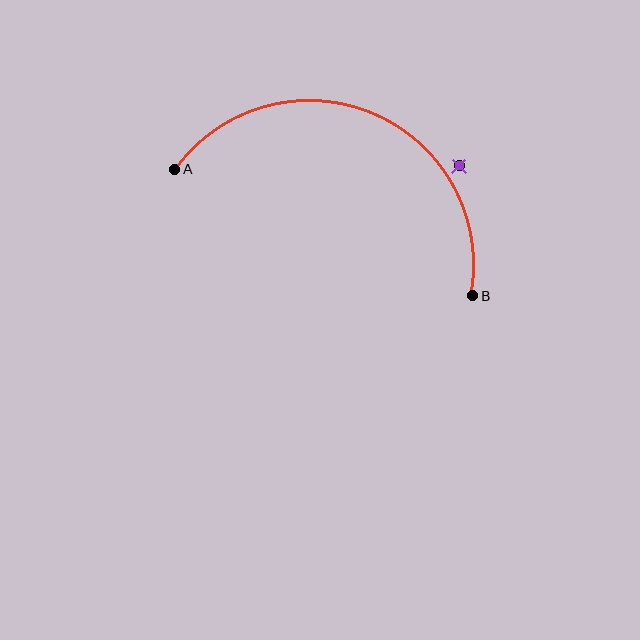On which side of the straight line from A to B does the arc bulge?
The arc bulges above the straight line connecting A and B.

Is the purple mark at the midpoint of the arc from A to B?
No — the purple mark does not lie on the arc at all. It sits slightly outside the curve.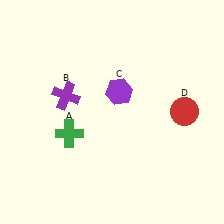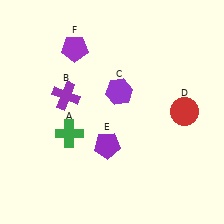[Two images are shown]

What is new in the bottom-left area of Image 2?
A purple pentagon (E) was added in the bottom-left area of Image 2.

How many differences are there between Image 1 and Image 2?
There are 2 differences between the two images.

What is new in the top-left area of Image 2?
A purple pentagon (F) was added in the top-left area of Image 2.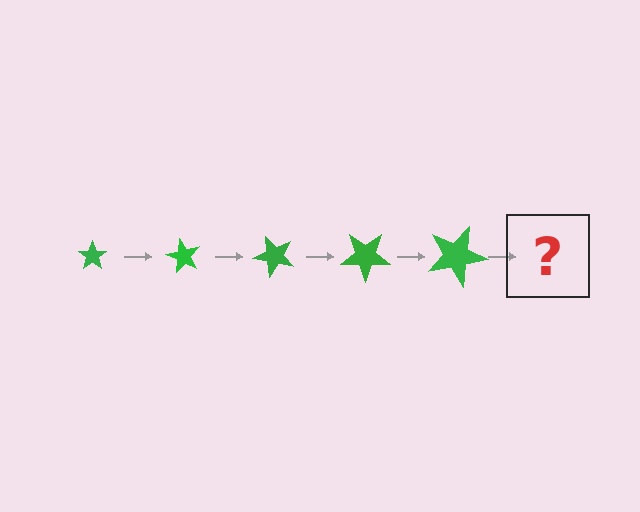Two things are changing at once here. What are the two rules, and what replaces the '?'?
The two rules are that the star grows larger each step and it rotates 60 degrees each step. The '?' should be a star, larger than the previous one and rotated 300 degrees from the start.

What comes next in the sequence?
The next element should be a star, larger than the previous one and rotated 300 degrees from the start.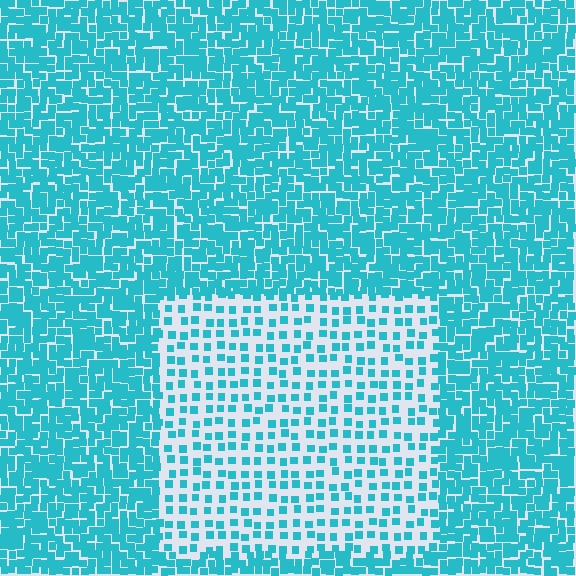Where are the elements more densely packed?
The elements are more densely packed outside the rectangle boundary.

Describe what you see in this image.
The image contains small cyan elements arranged at two different densities. A rectangle-shaped region is visible where the elements are less densely packed than the surrounding area.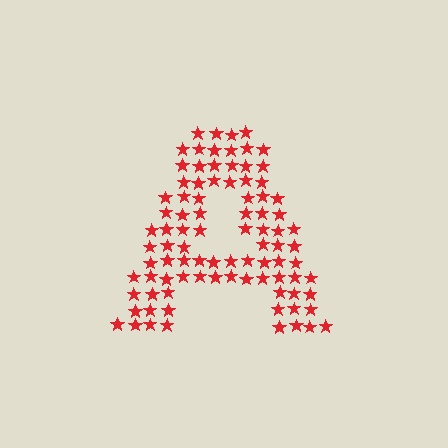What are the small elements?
The small elements are stars.